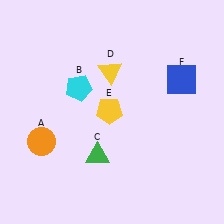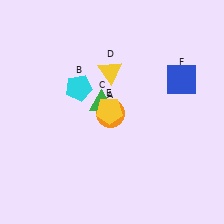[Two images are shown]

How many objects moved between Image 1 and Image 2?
2 objects moved between the two images.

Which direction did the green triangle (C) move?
The green triangle (C) moved up.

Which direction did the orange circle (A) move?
The orange circle (A) moved right.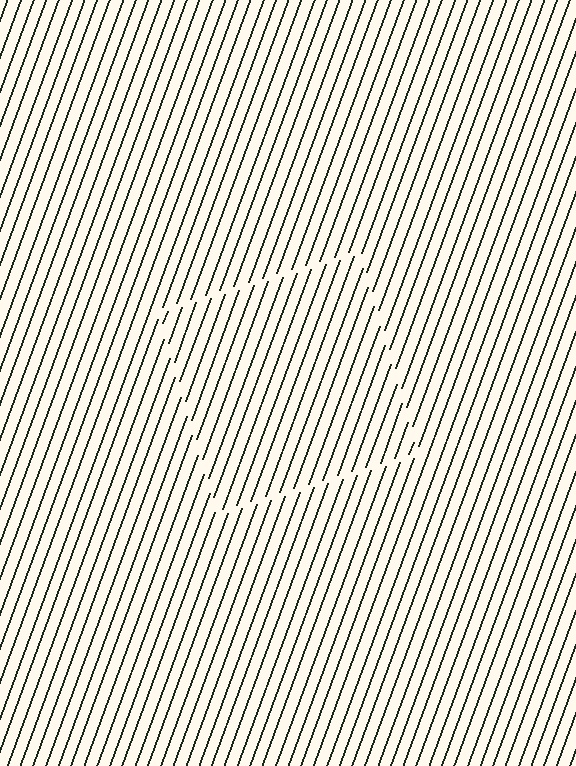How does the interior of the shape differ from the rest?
The interior of the shape contains the same grating, shifted by half a period — the contour is defined by the phase discontinuity where line-ends from the inner and outer gratings abut.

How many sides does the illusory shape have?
4 sides — the line-ends trace a square.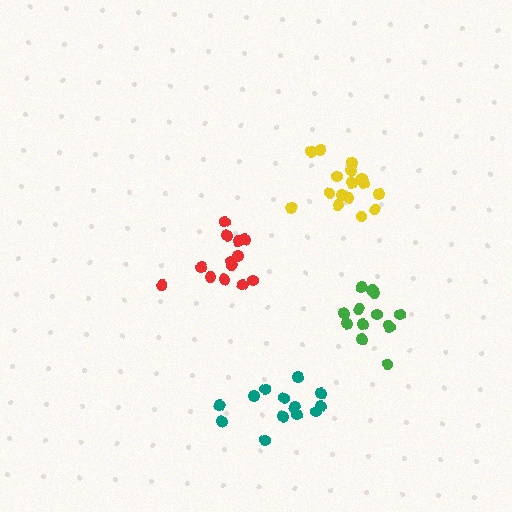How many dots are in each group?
Group 1: 16 dots, Group 2: 13 dots, Group 3: 13 dots, Group 4: 13 dots (55 total).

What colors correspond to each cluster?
The clusters are colored: yellow, green, red, teal.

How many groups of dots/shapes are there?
There are 4 groups.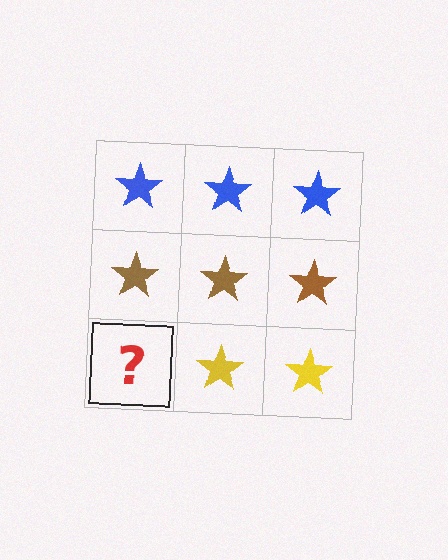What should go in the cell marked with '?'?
The missing cell should contain a yellow star.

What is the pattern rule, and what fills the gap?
The rule is that each row has a consistent color. The gap should be filled with a yellow star.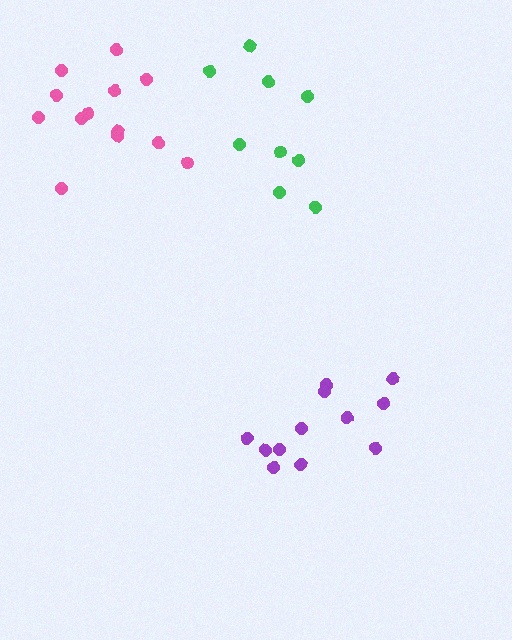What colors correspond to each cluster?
The clusters are colored: green, purple, pink.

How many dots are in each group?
Group 1: 9 dots, Group 2: 12 dots, Group 3: 13 dots (34 total).